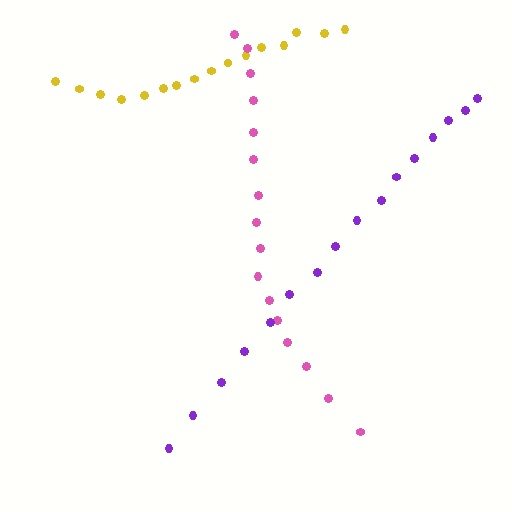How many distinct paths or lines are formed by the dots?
There are 3 distinct paths.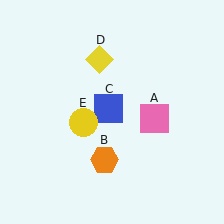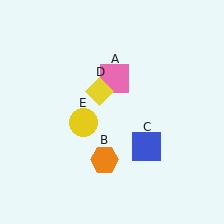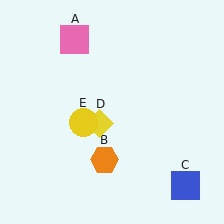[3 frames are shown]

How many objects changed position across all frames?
3 objects changed position: pink square (object A), blue square (object C), yellow diamond (object D).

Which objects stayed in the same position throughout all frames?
Orange hexagon (object B) and yellow circle (object E) remained stationary.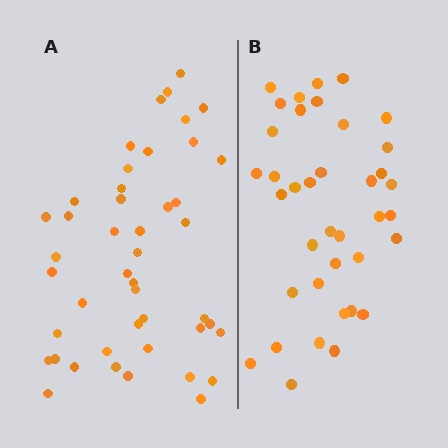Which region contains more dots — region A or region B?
Region A (the left region) has more dots.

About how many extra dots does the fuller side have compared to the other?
Region A has roughly 8 or so more dots than region B.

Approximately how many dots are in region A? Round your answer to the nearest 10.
About 40 dots. (The exact count is 45, which rounds to 40.)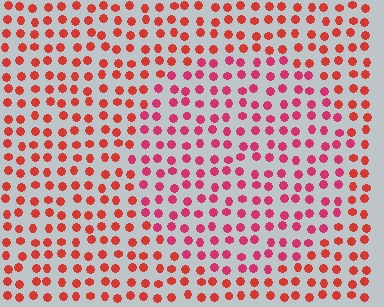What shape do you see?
I see a circle.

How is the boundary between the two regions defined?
The boundary is defined purely by a slight shift in hue (about 26 degrees). Spacing, size, and orientation are identical on both sides.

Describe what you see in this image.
The image is filled with small red elements in a uniform arrangement. A circle-shaped region is visible where the elements are tinted to a slightly different hue, forming a subtle color boundary.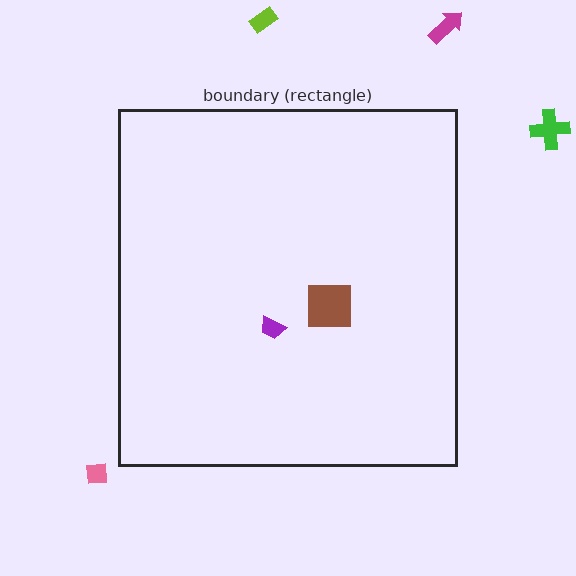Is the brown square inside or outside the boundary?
Inside.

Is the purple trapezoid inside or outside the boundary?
Inside.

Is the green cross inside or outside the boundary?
Outside.